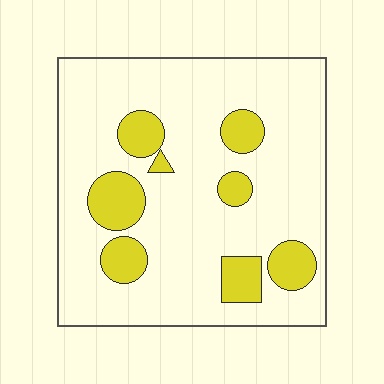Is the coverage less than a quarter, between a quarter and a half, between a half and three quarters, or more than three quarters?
Less than a quarter.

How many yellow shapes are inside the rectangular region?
8.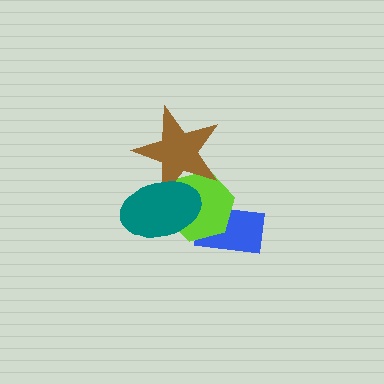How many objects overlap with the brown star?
2 objects overlap with the brown star.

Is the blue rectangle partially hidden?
Yes, it is partially covered by another shape.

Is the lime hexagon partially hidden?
Yes, it is partially covered by another shape.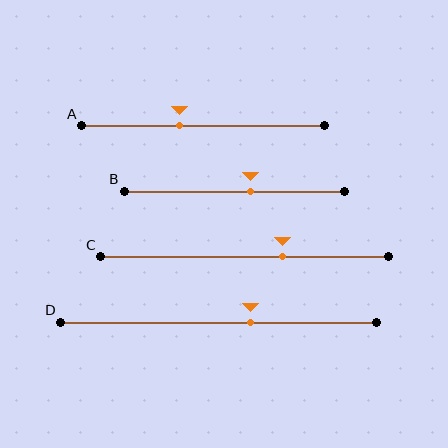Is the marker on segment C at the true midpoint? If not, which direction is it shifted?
No, the marker on segment C is shifted to the right by about 13% of the segment length.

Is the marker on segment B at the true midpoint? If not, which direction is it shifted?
No, the marker on segment B is shifted to the right by about 7% of the segment length.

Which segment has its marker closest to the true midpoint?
Segment B has its marker closest to the true midpoint.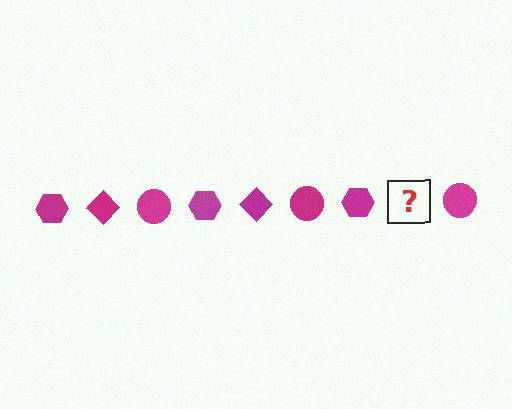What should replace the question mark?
The question mark should be replaced with a magenta diamond.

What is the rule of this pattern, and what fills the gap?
The rule is that the pattern cycles through hexagon, diamond, circle shapes in magenta. The gap should be filled with a magenta diamond.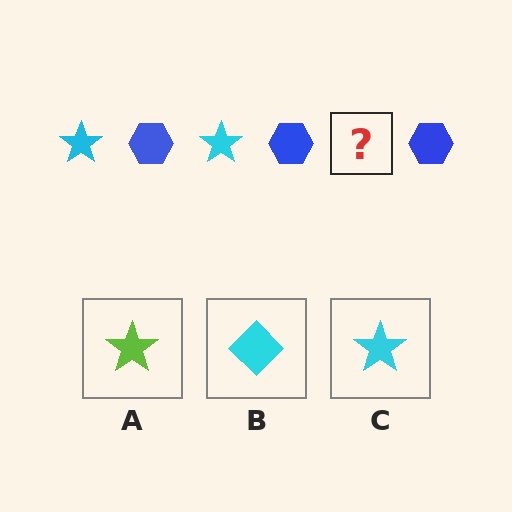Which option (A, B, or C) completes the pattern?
C.